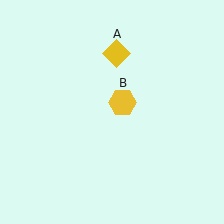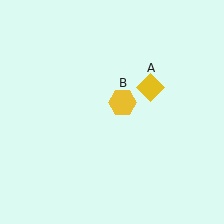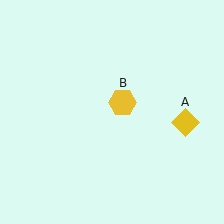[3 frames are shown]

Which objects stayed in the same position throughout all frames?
Yellow hexagon (object B) remained stationary.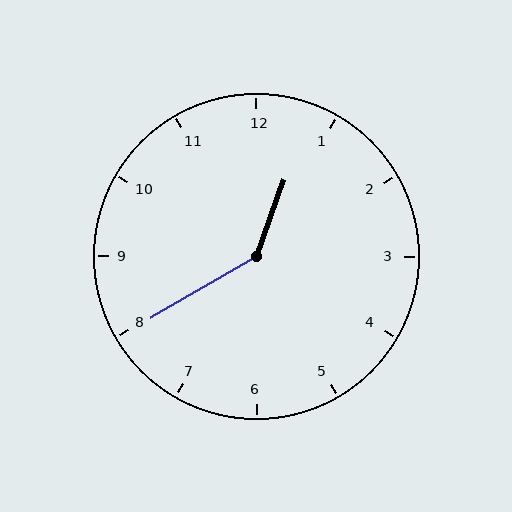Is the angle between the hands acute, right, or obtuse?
It is obtuse.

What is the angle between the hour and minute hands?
Approximately 140 degrees.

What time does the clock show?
12:40.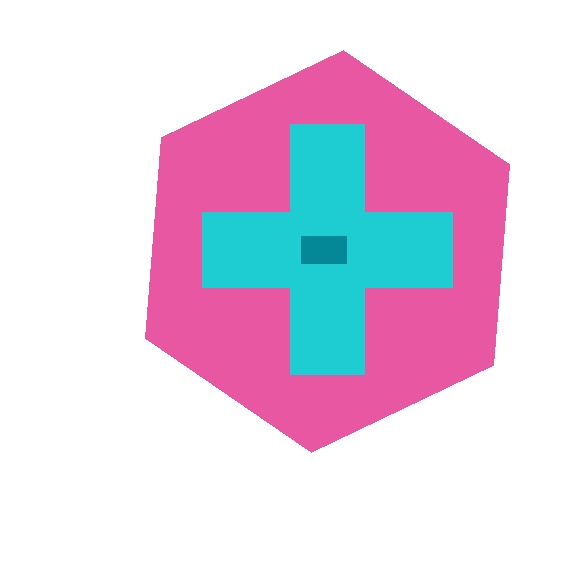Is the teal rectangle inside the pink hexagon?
Yes.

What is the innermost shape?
The teal rectangle.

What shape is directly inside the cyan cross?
The teal rectangle.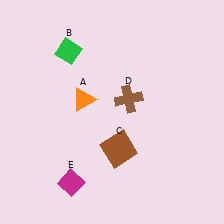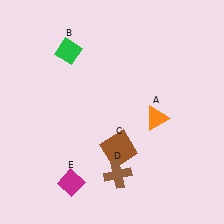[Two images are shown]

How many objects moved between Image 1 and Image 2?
2 objects moved between the two images.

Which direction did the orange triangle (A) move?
The orange triangle (A) moved right.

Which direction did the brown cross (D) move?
The brown cross (D) moved down.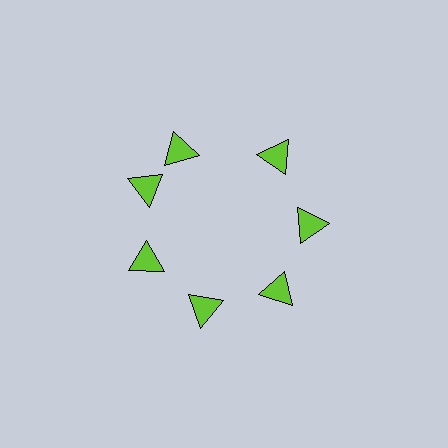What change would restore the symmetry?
The symmetry would be restored by rotating it back into even spacing with its neighbors so that all 7 triangles sit at equal angles and equal distance from the center.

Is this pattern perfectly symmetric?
No. The 7 lime triangles are arranged in a ring, but one element near the 12 o'clock position is rotated out of alignment along the ring, breaking the 7-fold rotational symmetry.